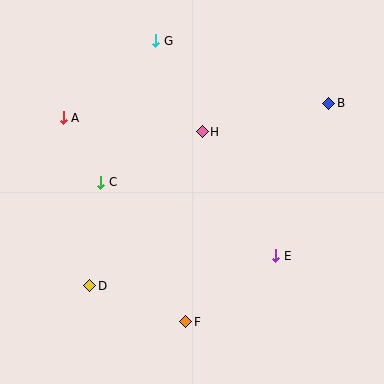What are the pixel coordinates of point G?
Point G is at (156, 41).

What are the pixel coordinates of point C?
Point C is at (101, 182).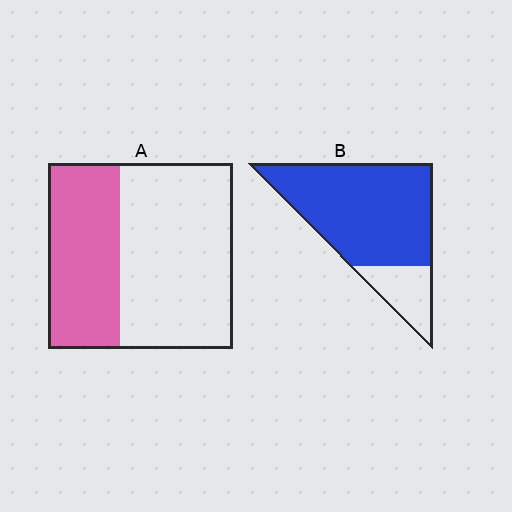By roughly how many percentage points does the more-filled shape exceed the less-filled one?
By roughly 40 percentage points (B over A).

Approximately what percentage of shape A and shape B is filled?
A is approximately 40% and B is approximately 80%.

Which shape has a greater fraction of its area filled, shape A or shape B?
Shape B.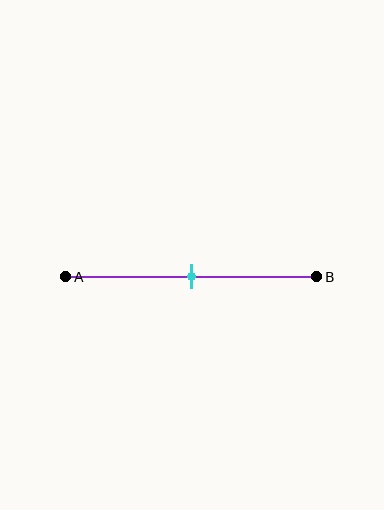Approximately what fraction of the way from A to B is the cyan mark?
The cyan mark is approximately 50% of the way from A to B.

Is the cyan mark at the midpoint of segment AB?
Yes, the mark is approximately at the midpoint.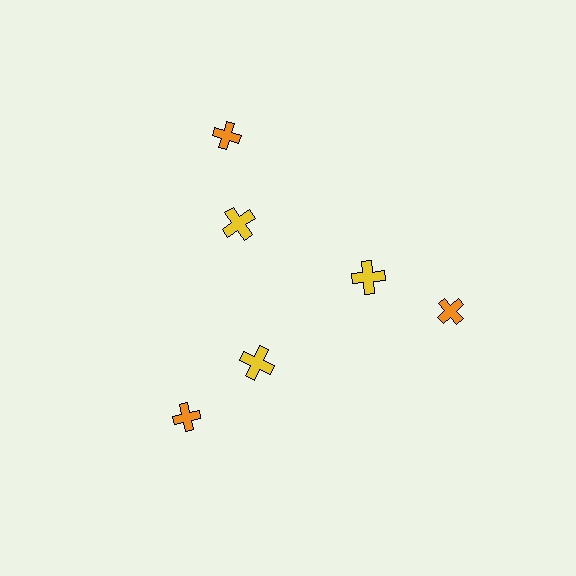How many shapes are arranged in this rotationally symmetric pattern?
There are 6 shapes, arranged in 3 groups of 2.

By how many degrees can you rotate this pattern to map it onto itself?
The pattern maps onto itself every 120 degrees of rotation.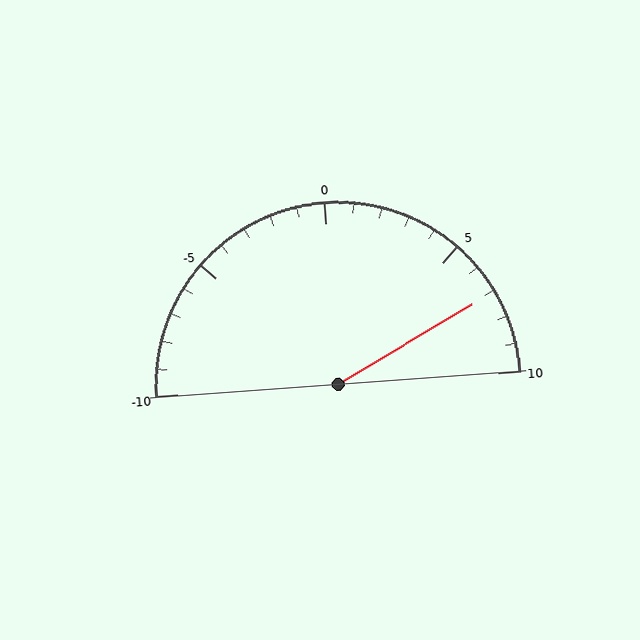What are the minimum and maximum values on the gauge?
The gauge ranges from -10 to 10.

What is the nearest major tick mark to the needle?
The nearest major tick mark is 5.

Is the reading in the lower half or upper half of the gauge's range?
The reading is in the upper half of the range (-10 to 10).